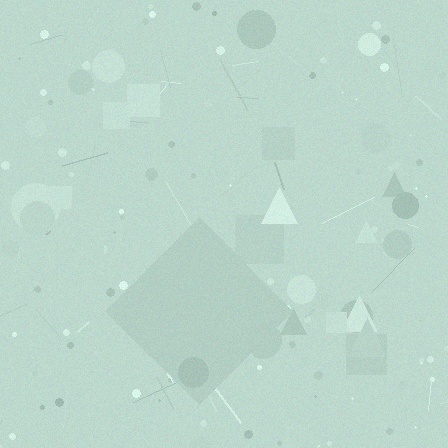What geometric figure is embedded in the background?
A diamond is embedded in the background.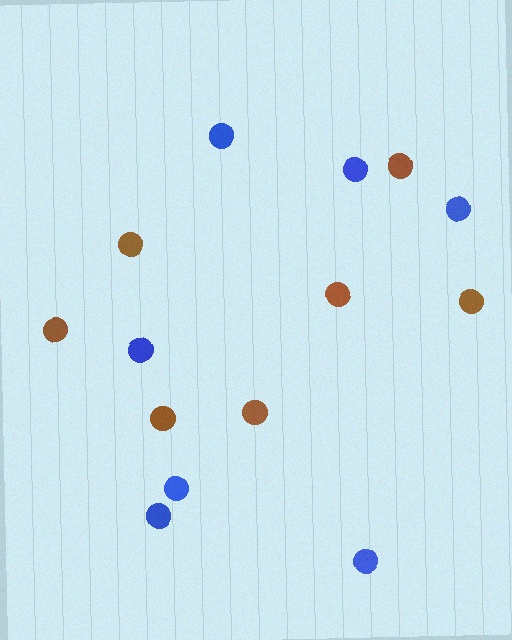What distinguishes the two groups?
There are 2 groups: one group of brown circles (7) and one group of blue circles (7).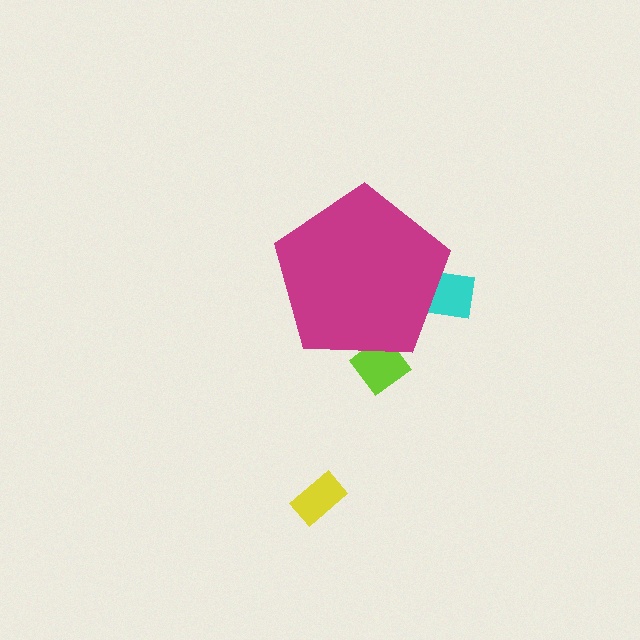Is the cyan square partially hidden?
Yes, the cyan square is partially hidden behind the magenta pentagon.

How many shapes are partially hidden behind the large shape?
2 shapes are partially hidden.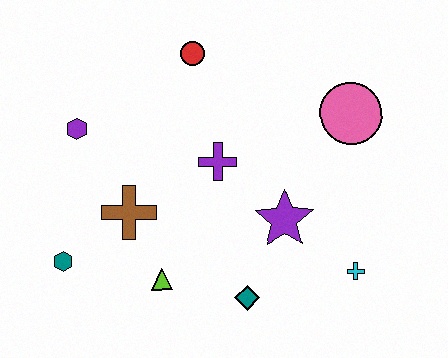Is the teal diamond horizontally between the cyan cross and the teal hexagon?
Yes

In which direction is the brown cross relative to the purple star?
The brown cross is to the left of the purple star.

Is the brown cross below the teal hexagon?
No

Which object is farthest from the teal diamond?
The red circle is farthest from the teal diamond.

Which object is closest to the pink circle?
The purple star is closest to the pink circle.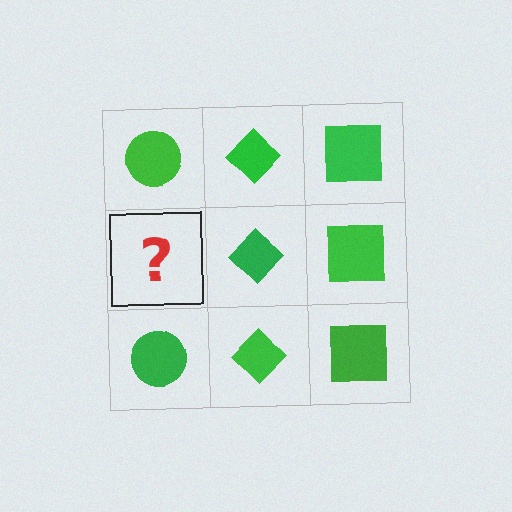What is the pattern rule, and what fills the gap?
The rule is that each column has a consistent shape. The gap should be filled with a green circle.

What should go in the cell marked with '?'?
The missing cell should contain a green circle.